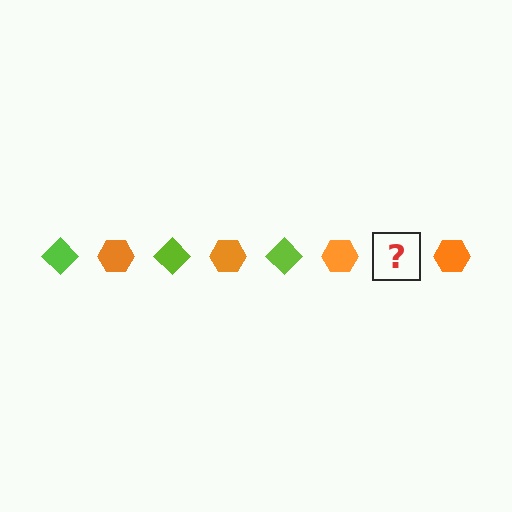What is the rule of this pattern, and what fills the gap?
The rule is that the pattern alternates between lime diamond and orange hexagon. The gap should be filled with a lime diamond.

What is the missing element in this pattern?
The missing element is a lime diamond.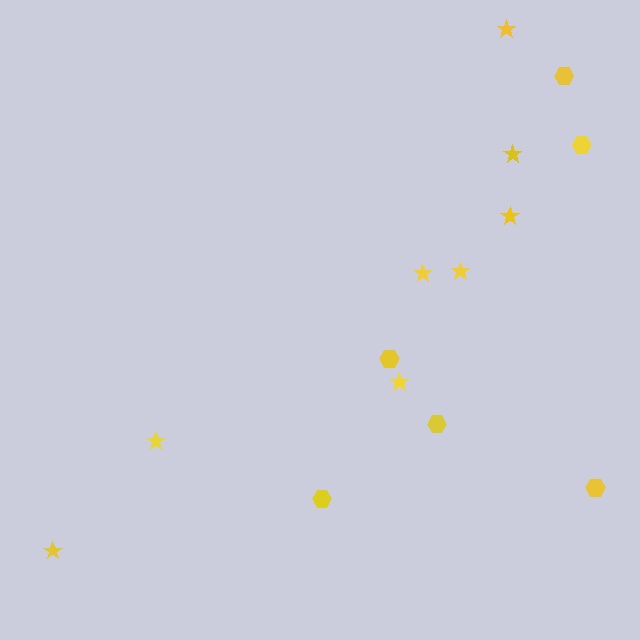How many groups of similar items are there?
There are 2 groups: one group of hexagons (6) and one group of stars (8).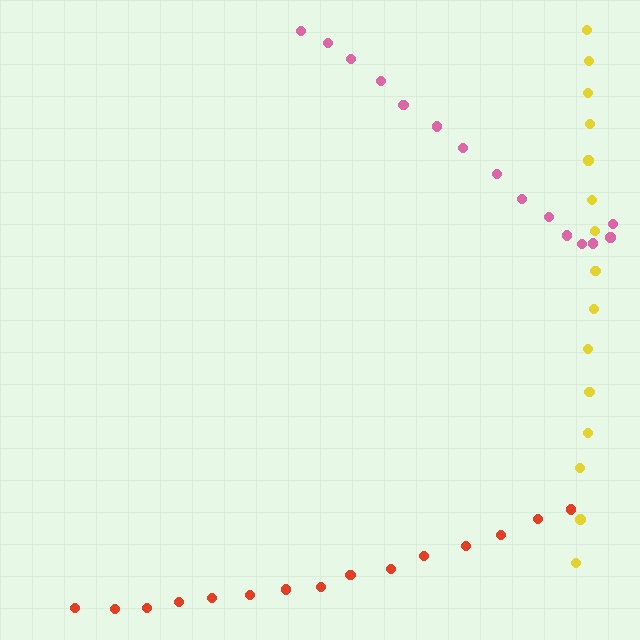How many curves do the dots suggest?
There are 3 distinct paths.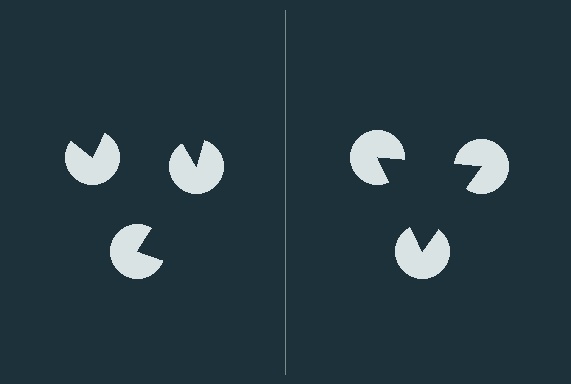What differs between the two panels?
The pac-man discs are positioned identically on both sides; only the wedge orientations differ. On the right they align to a triangle; on the left they are misaligned.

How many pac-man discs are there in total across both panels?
6 — 3 on each side.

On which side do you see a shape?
An illusory triangle appears on the right side. On the left side the wedge cuts are rotated, so no coherent shape forms.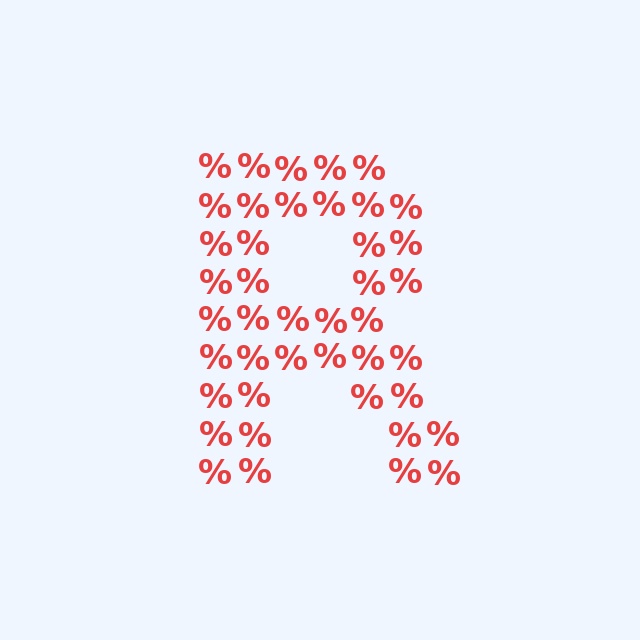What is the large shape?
The large shape is the letter R.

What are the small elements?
The small elements are percent signs.